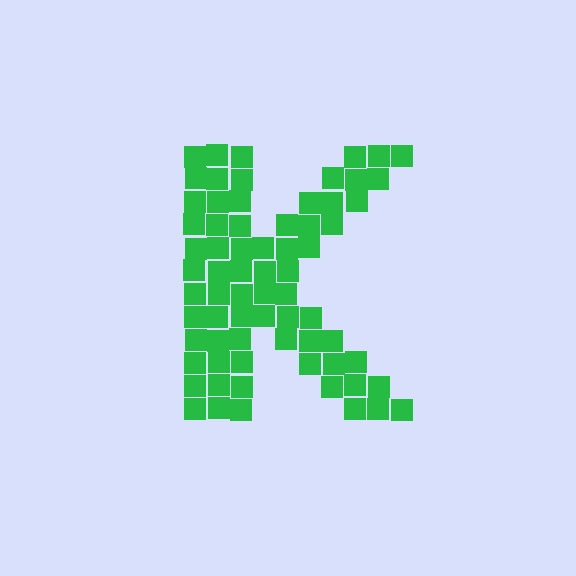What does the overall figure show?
The overall figure shows the letter K.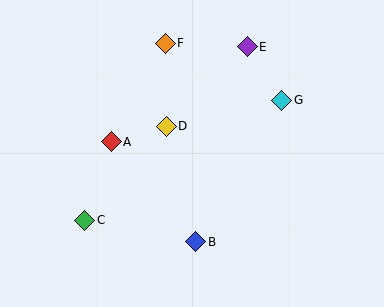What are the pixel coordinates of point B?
Point B is at (196, 242).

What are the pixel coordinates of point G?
Point G is at (282, 100).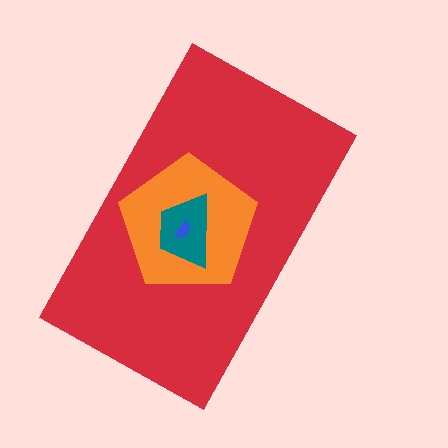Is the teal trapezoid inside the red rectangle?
Yes.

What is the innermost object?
The blue semicircle.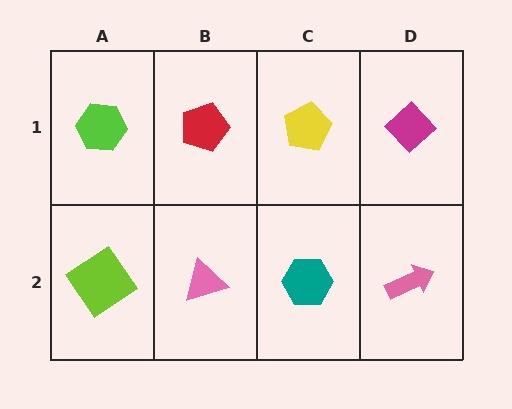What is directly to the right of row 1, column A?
A red pentagon.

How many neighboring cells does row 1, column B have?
3.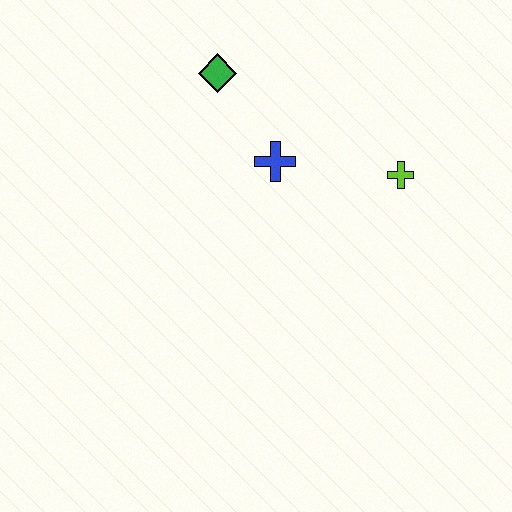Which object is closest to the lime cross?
The blue cross is closest to the lime cross.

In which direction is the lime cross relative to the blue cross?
The lime cross is to the right of the blue cross.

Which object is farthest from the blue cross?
The lime cross is farthest from the blue cross.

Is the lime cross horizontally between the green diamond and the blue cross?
No